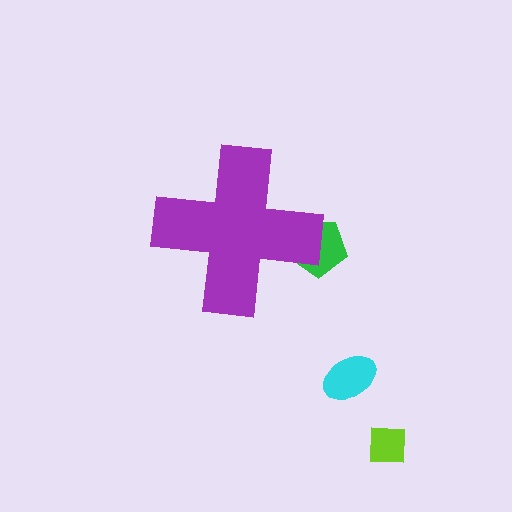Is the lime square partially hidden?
No, the lime square is fully visible.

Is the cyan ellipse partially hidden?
No, the cyan ellipse is fully visible.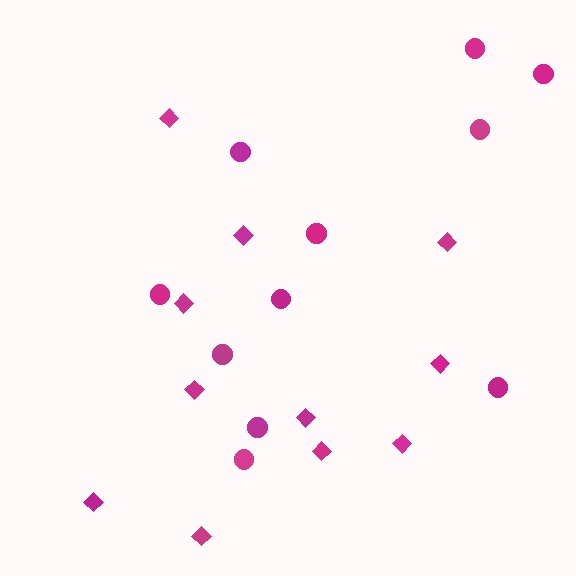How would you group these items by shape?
There are 2 groups: one group of diamonds (11) and one group of circles (11).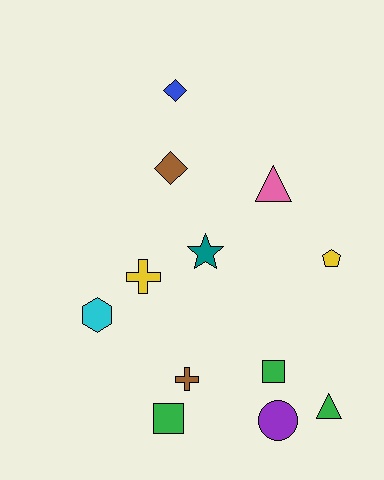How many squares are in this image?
There are 2 squares.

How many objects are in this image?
There are 12 objects.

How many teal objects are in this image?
There is 1 teal object.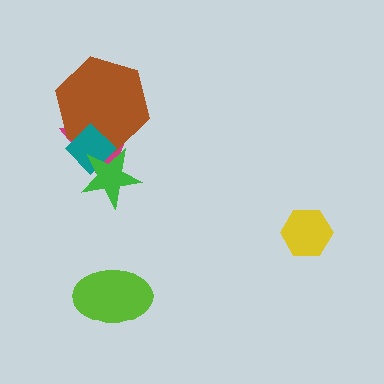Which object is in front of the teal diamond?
The green star is in front of the teal diamond.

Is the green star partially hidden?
No, no other shape covers it.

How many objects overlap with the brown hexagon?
3 objects overlap with the brown hexagon.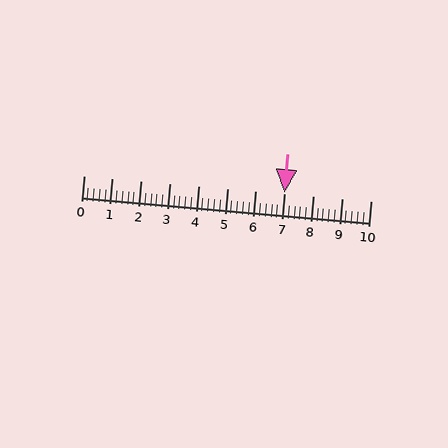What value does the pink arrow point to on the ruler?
The pink arrow points to approximately 7.0.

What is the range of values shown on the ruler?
The ruler shows values from 0 to 10.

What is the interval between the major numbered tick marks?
The major tick marks are spaced 1 units apart.